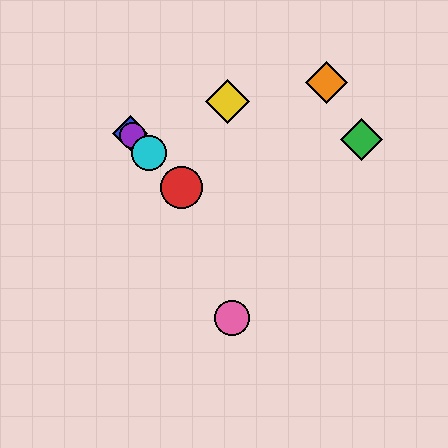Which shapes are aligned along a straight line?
The red circle, the blue diamond, the purple circle, the cyan circle are aligned along a straight line.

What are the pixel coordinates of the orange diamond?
The orange diamond is at (326, 83).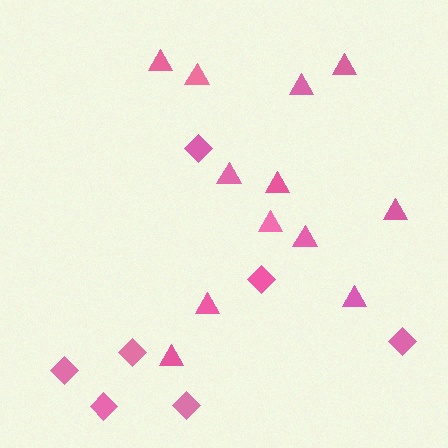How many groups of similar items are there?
There are 2 groups: one group of diamonds (7) and one group of triangles (12).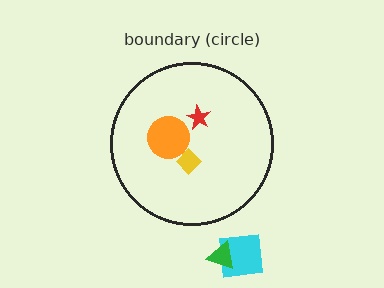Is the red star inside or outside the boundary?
Inside.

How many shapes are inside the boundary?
3 inside, 2 outside.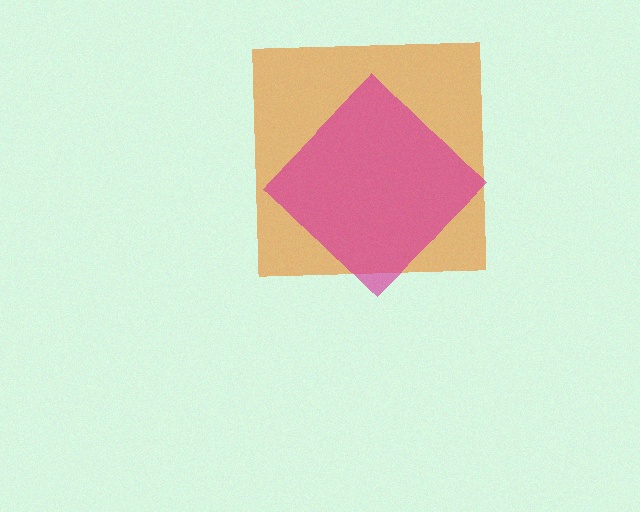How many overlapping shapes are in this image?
There are 2 overlapping shapes in the image.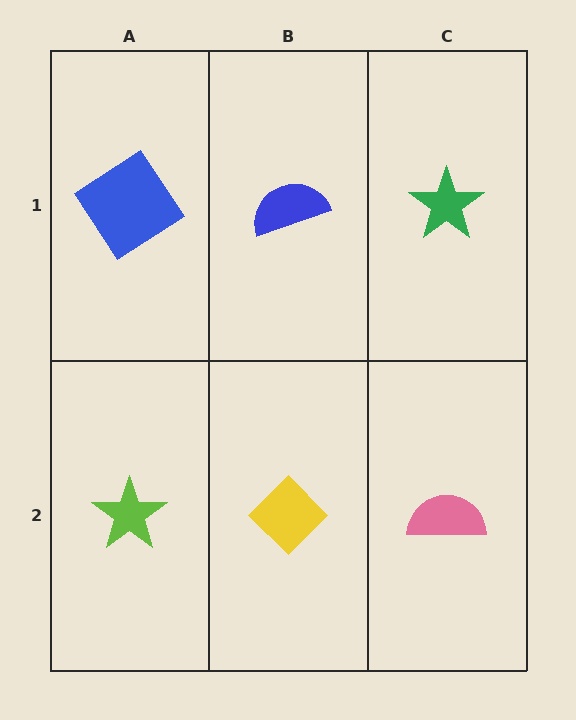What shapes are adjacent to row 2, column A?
A blue diamond (row 1, column A), a yellow diamond (row 2, column B).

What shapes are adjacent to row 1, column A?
A lime star (row 2, column A), a blue semicircle (row 1, column B).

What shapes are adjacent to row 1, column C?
A pink semicircle (row 2, column C), a blue semicircle (row 1, column B).